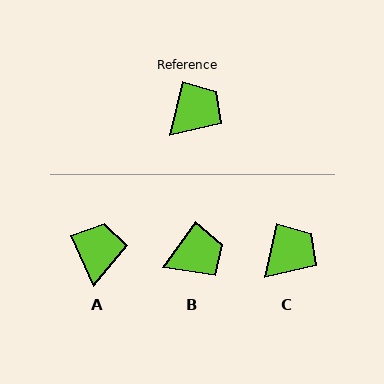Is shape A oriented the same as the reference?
No, it is off by about 37 degrees.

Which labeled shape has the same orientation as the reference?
C.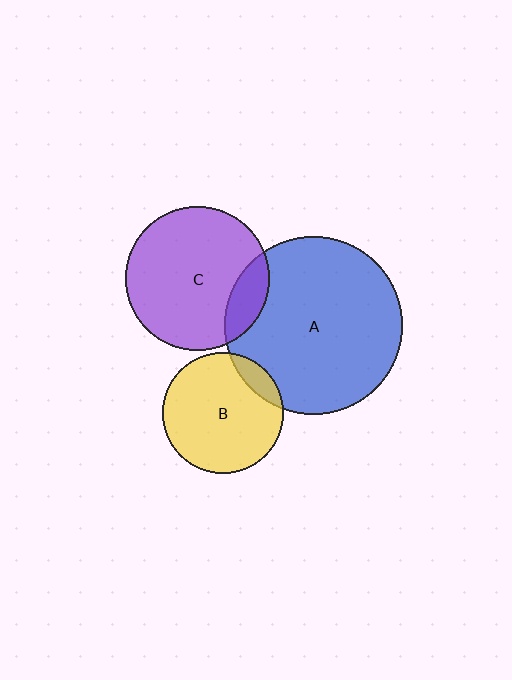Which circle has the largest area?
Circle A (blue).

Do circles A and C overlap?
Yes.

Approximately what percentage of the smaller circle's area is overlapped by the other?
Approximately 15%.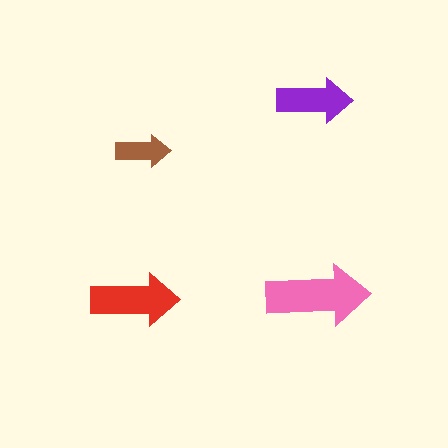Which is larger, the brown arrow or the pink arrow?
The pink one.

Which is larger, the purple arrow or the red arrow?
The red one.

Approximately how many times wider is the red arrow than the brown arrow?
About 1.5 times wider.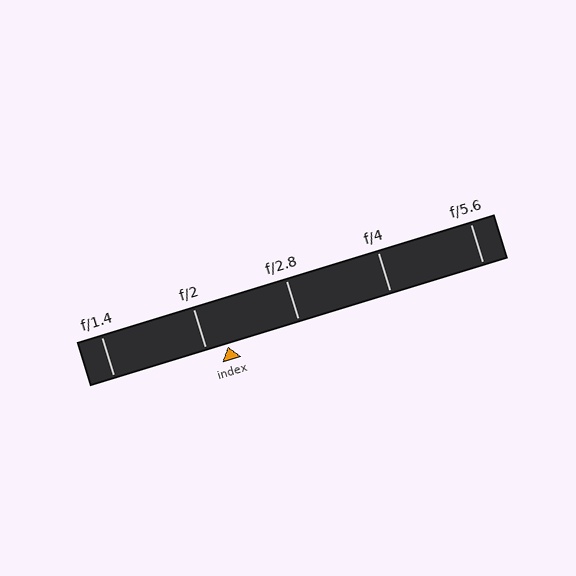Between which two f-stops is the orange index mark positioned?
The index mark is between f/2 and f/2.8.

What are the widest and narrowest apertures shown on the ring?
The widest aperture shown is f/1.4 and the narrowest is f/5.6.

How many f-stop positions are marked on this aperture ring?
There are 5 f-stop positions marked.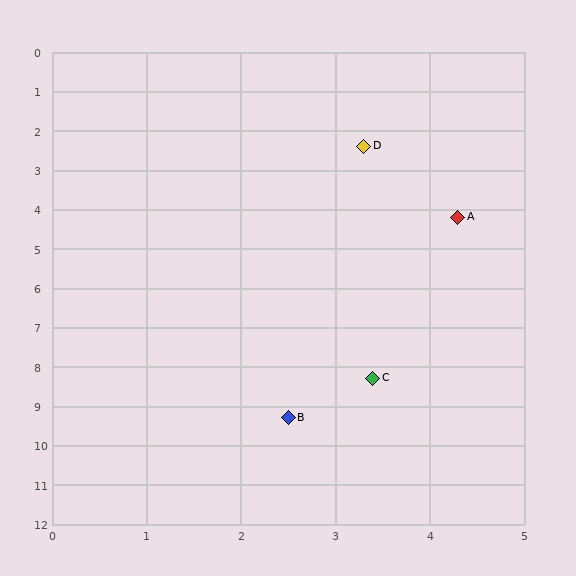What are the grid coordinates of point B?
Point B is at approximately (2.5, 9.3).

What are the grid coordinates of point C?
Point C is at approximately (3.4, 8.3).